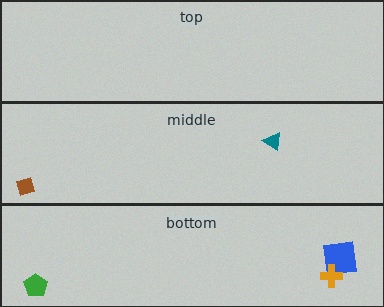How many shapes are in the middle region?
2.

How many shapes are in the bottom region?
3.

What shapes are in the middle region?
The brown diamond, the teal triangle.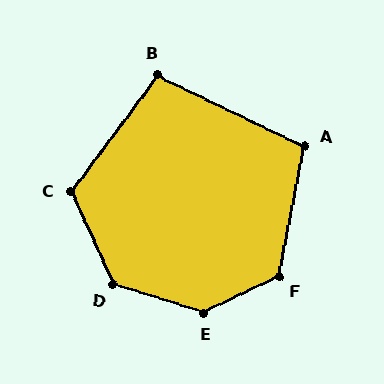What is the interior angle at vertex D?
Approximately 132 degrees (obtuse).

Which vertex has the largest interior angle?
E, at approximately 137 degrees.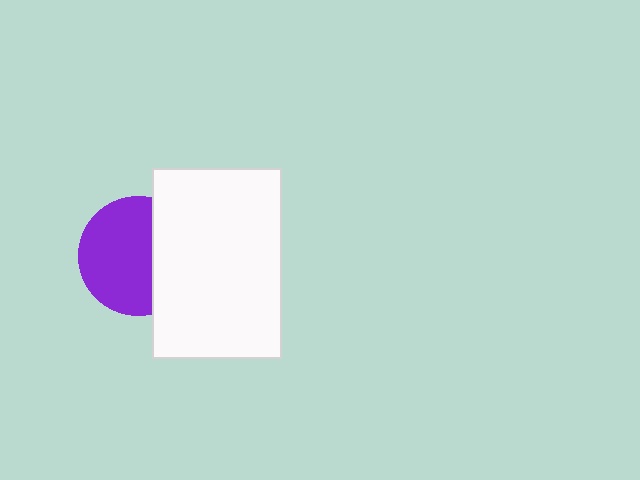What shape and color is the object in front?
The object in front is a white rectangle.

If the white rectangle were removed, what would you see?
You would see the complete purple circle.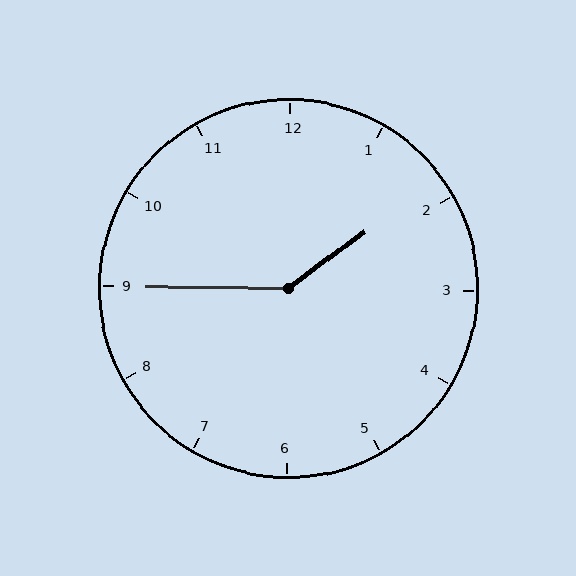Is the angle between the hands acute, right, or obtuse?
It is obtuse.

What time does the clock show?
1:45.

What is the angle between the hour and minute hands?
Approximately 142 degrees.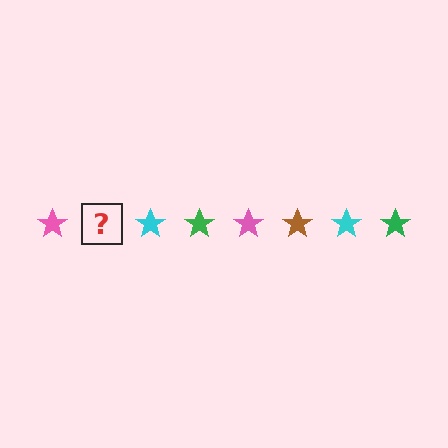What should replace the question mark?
The question mark should be replaced with a brown star.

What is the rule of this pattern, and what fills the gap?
The rule is that the pattern cycles through pink, brown, cyan, green stars. The gap should be filled with a brown star.